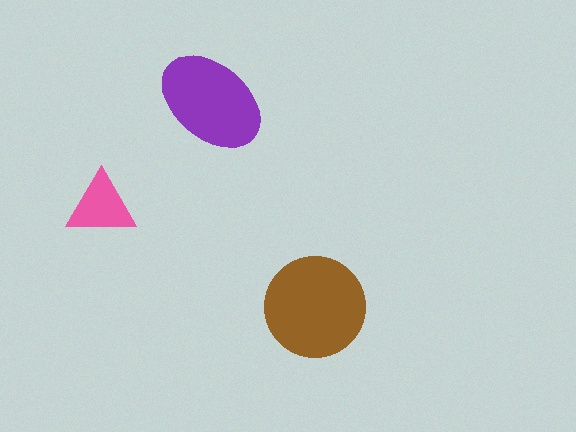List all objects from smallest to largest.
The pink triangle, the purple ellipse, the brown circle.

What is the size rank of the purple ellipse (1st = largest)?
2nd.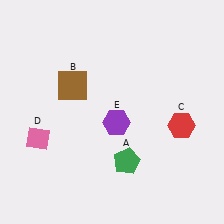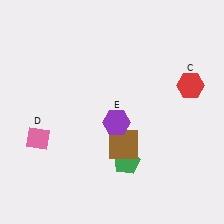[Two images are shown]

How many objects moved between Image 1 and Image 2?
2 objects moved between the two images.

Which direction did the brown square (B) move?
The brown square (B) moved down.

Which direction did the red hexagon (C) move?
The red hexagon (C) moved up.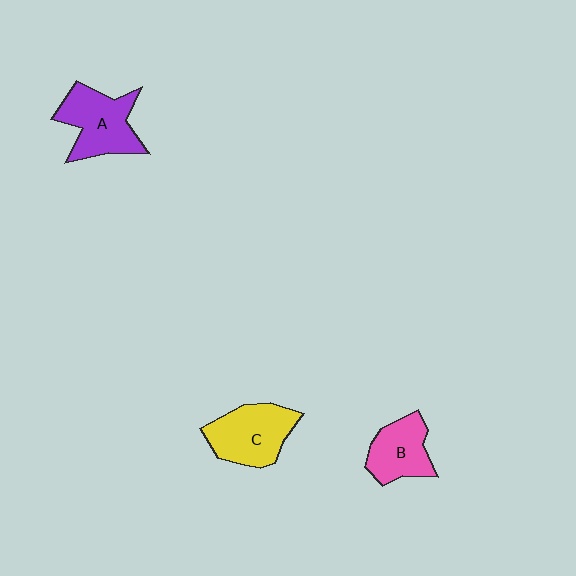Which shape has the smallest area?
Shape B (pink).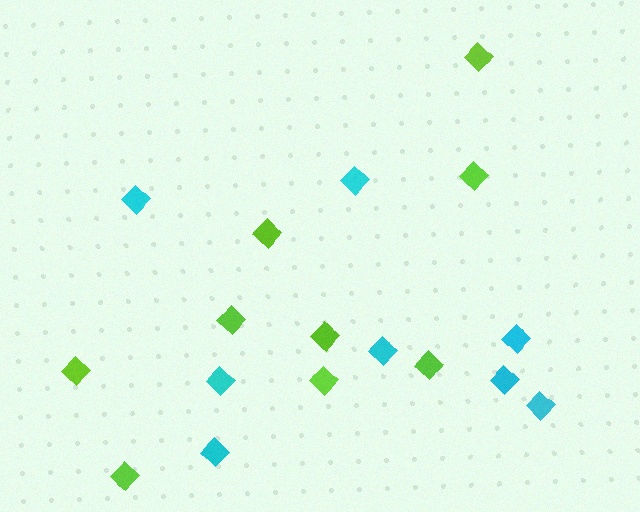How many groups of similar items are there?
There are 2 groups: one group of lime diamonds (9) and one group of cyan diamonds (8).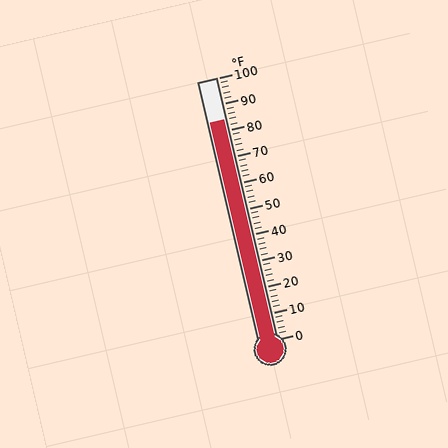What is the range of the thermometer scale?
The thermometer scale ranges from 0°F to 100°F.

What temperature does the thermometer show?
The thermometer shows approximately 84°F.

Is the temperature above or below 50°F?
The temperature is above 50°F.